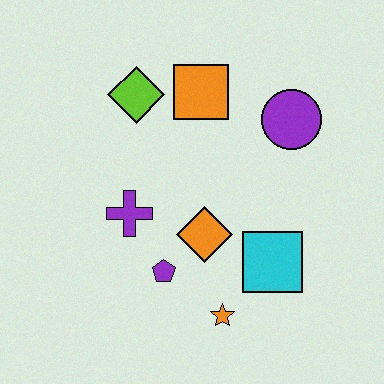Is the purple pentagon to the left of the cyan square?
Yes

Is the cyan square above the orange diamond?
No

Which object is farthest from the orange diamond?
The lime diamond is farthest from the orange diamond.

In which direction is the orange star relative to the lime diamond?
The orange star is below the lime diamond.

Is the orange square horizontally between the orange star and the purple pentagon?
Yes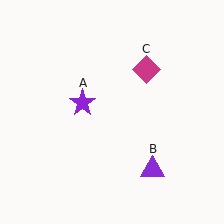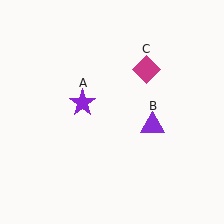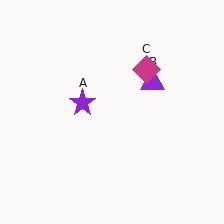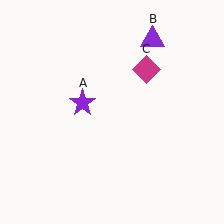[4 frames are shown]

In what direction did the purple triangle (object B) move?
The purple triangle (object B) moved up.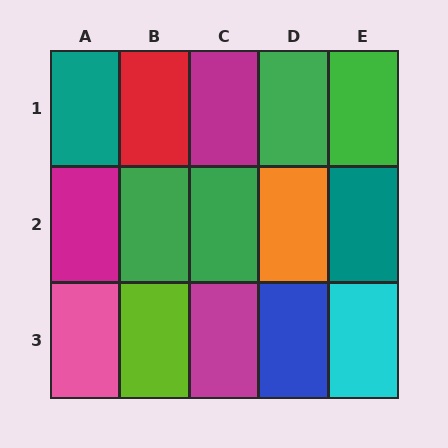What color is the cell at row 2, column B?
Green.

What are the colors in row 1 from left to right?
Teal, red, magenta, green, green.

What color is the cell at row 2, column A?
Magenta.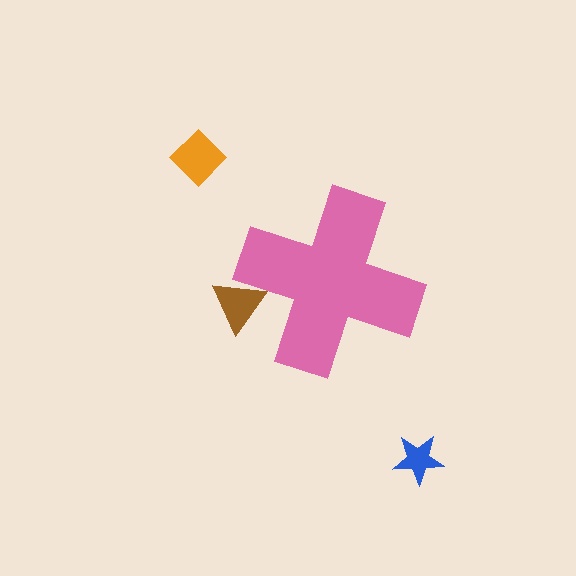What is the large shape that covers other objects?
A pink cross.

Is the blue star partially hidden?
No, the blue star is fully visible.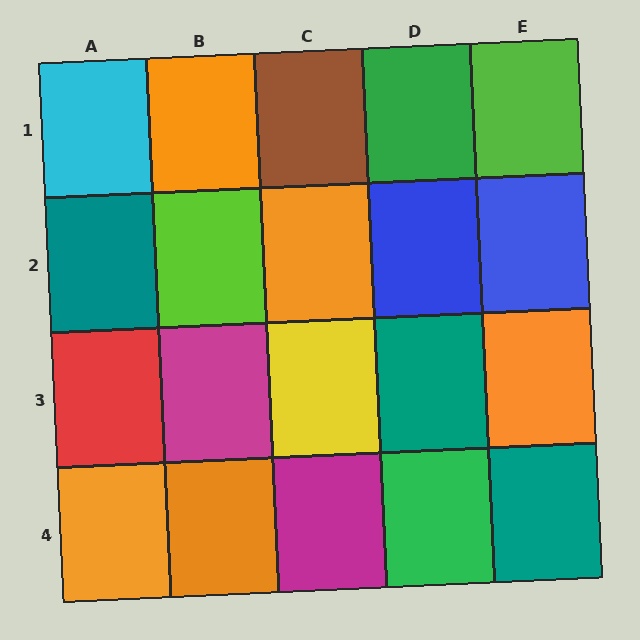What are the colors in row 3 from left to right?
Red, magenta, yellow, teal, orange.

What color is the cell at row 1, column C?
Brown.